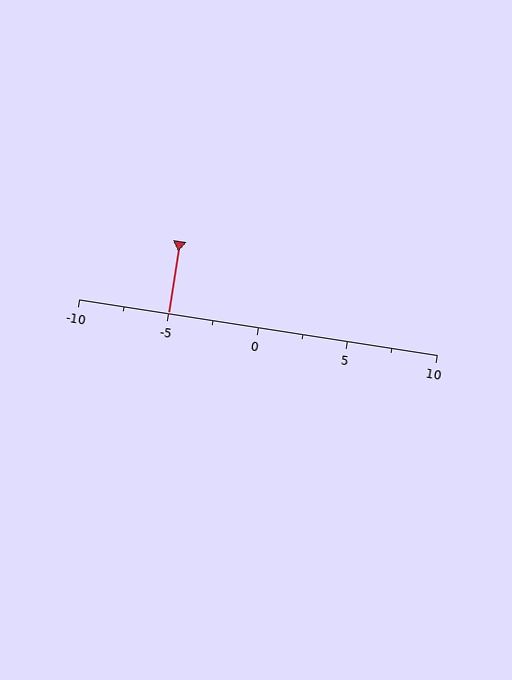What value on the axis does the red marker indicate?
The marker indicates approximately -5.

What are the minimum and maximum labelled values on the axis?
The axis runs from -10 to 10.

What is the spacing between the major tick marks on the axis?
The major ticks are spaced 5 apart.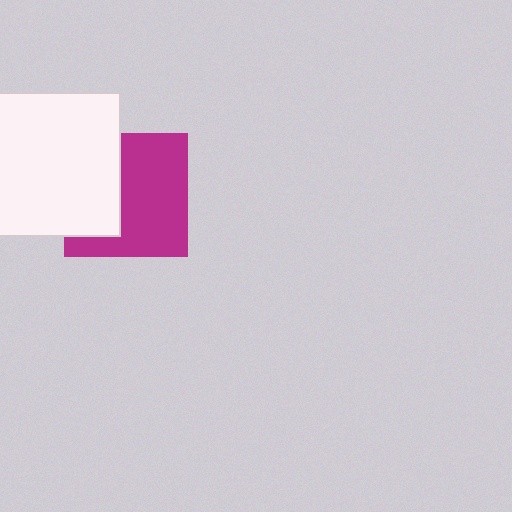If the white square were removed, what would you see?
You would see the complete magenta square.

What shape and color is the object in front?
The object in front is a white square.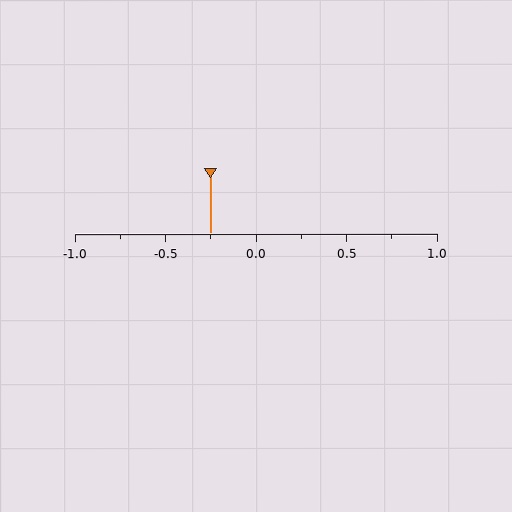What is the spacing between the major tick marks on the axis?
The major ticks are spaced 0.5 apart.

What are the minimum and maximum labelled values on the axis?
The axis runs from -1.0 to 1.0.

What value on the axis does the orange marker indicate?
The marker indicates approximately -0.25.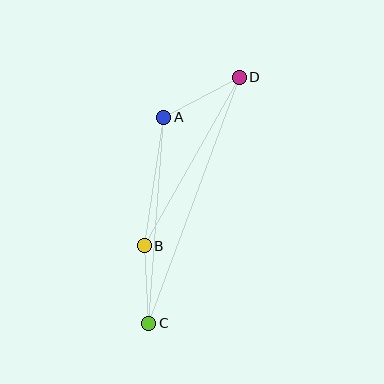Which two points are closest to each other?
Points B and C are closest to each other.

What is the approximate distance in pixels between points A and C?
The distance between A and C is approximately 206 pixels.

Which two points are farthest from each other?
Points C and D are farthest from each other.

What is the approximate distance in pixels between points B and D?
The distance between B and D is approximately 193 pixels.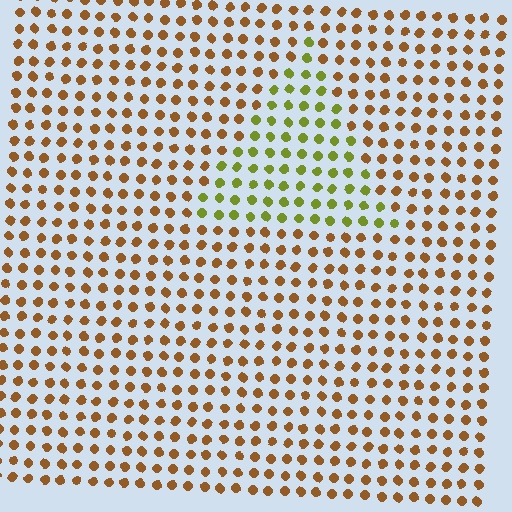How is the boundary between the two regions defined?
The boundary is defined purely by a slight shift in hue (about 49 degrees). Spacing, size, and orientation are identical on both sides.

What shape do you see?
I see a triangle.